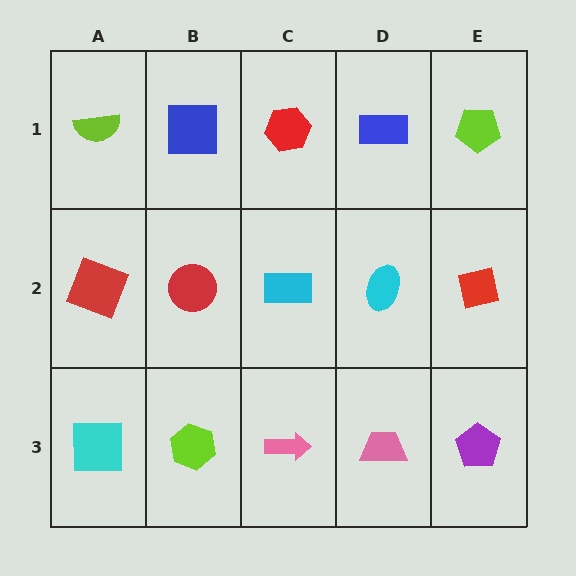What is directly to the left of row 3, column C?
A lime hexagon.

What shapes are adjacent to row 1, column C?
A cyan rectangle (row 2, column C), a blue square (row 1, column B), a blue rectangle (row 1, column D).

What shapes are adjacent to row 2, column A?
A lime semicircle (row 1, column A), a cyan square (row 3, column A), a red circle (row 2, column B).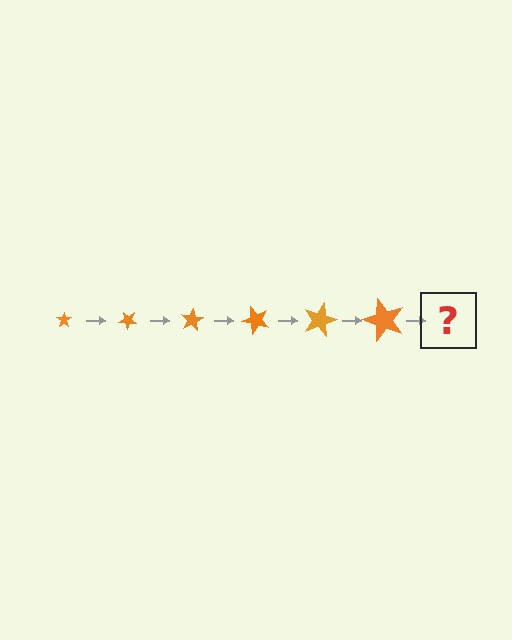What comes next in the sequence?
The next element should be a star, larger than the previous one and rotated 240 degrees from the start.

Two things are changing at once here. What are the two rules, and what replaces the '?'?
The two rules are that the star grows larger each step and it rotates 40 degrees each step. The '?' should be a star, larger than the previous one and rotated 240 degrees from the start.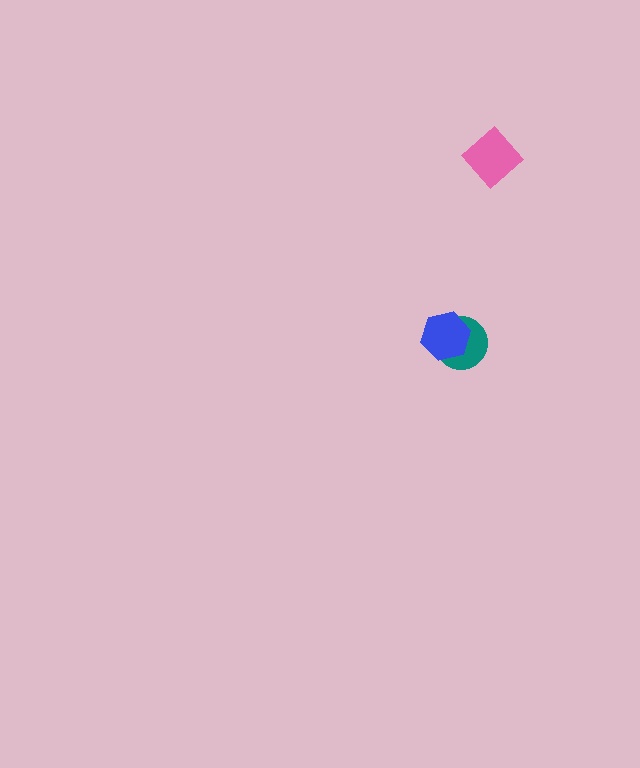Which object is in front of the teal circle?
The blue hexagon is in front of the teal circle.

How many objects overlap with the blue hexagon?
1 object overlaps with the blue hexagon.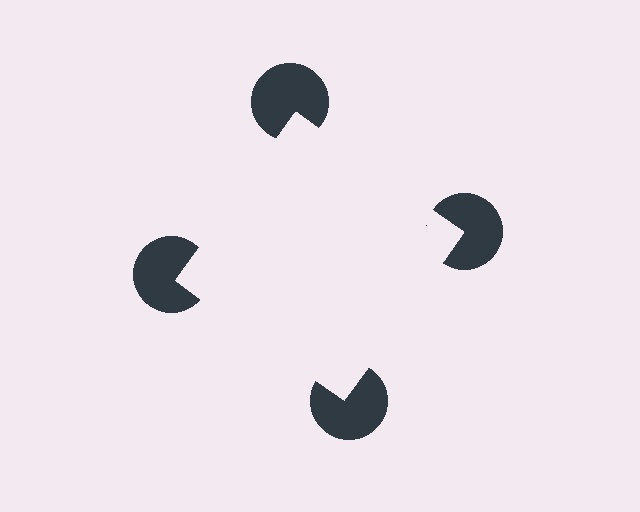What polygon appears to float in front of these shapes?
An illusory square — its edges are inferred from the aligned wedge cuts in the pac-man discs, not physically drawn.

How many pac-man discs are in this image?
There are 4 — one at each vertex of the illusory square.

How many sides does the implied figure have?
4 sides.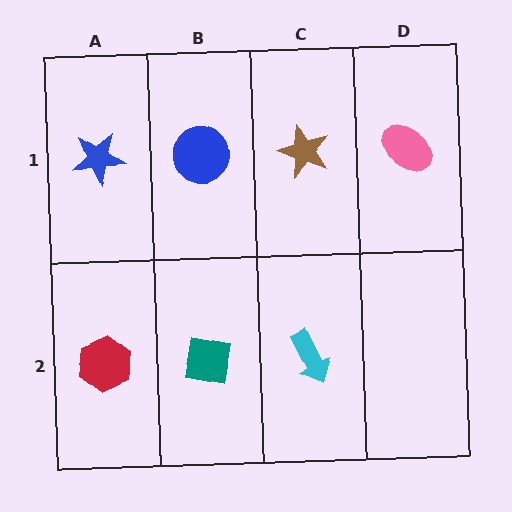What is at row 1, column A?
A blue star.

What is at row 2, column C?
A cyan arrow.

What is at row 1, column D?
A pink ellipse.